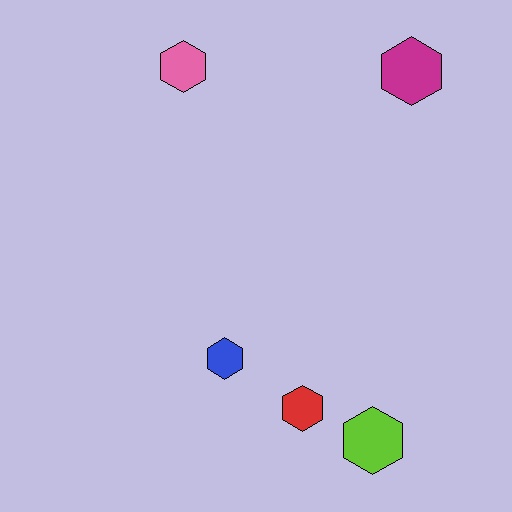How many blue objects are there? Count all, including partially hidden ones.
There is 1 blue object.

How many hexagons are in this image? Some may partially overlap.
There are 5 hexagons.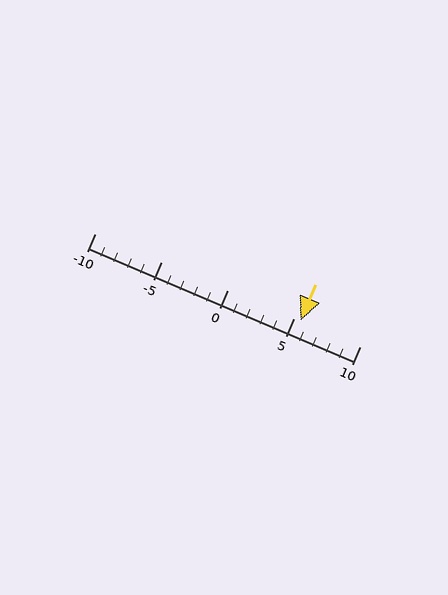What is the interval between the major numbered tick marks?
The major tick marks are spaced 5 units apart.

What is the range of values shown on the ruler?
The ruler shows values from -10 to 10.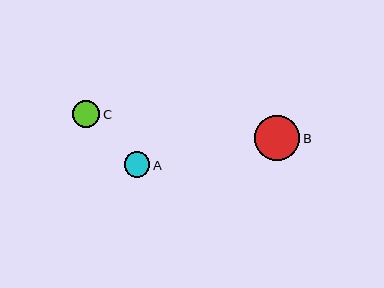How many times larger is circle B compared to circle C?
Circle B is approximately 1.7 times the size of circle C.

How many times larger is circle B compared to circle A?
Circle B is approximately 1.8 times the size of circle A.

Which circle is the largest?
Circle B is the largest with a size of approximately 45 pixels.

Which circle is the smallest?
Circle A is the smallest with a size of approximately 25 pixels.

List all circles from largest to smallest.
From largest to smallest: B, C, A.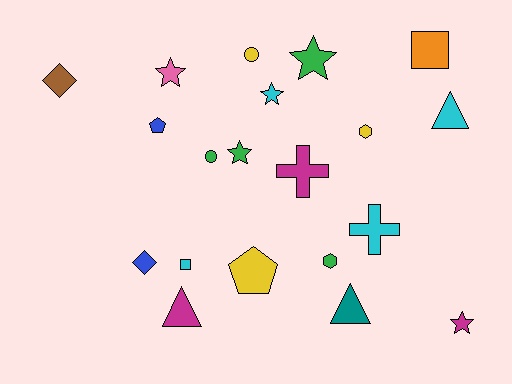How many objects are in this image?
There are 20 objects.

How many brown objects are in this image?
There is 1 brown object.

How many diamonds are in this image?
There are 2 diamonds.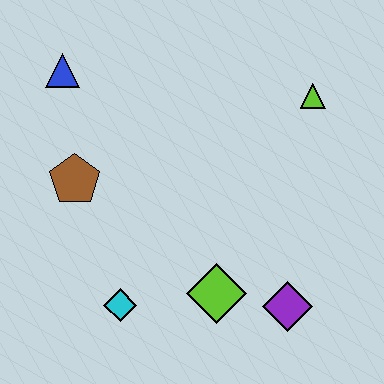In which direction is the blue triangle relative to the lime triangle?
The blue triangle is to the left of the lime triangle.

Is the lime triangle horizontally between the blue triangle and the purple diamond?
No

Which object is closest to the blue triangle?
The brown pentagon is closest to the blue triangle.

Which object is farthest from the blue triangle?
The purple diamond is farthest from the blue triangle.